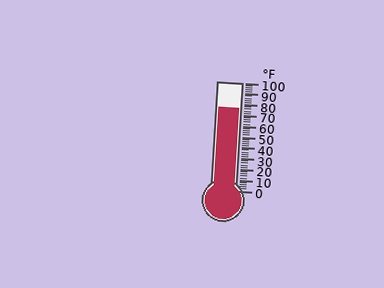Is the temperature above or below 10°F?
The temperature is above 10°F.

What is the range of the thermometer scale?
The thermometer scale ranges from 0°F to 100°F.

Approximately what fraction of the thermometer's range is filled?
The thermometer is filled to approximately 75% of its range.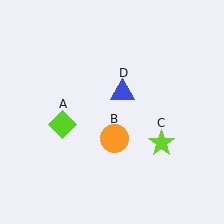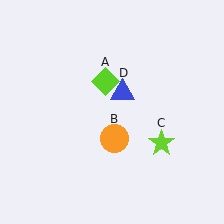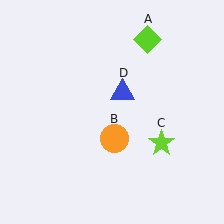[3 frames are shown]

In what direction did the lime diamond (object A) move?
The lime diamond (object A) moved up and to the right.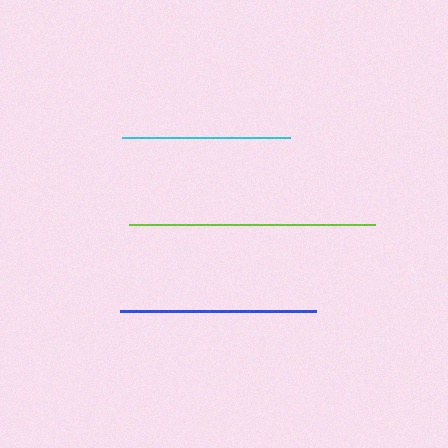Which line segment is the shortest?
The cyan line is the shortest at approximately 169 pixels.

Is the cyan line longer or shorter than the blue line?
The blue line is longer than the cyan line.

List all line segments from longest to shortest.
From longest to shortest: lime, blue, cyan.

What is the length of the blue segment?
The blue segment is approximately 195 pixels long.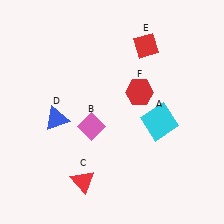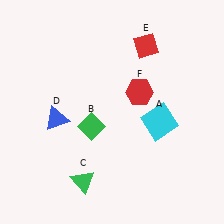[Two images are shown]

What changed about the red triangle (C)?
In Image 1, C is red. In Image 2, it changed to green.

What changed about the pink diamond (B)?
In Image 1, B is pink. In Image 2, it changed to green.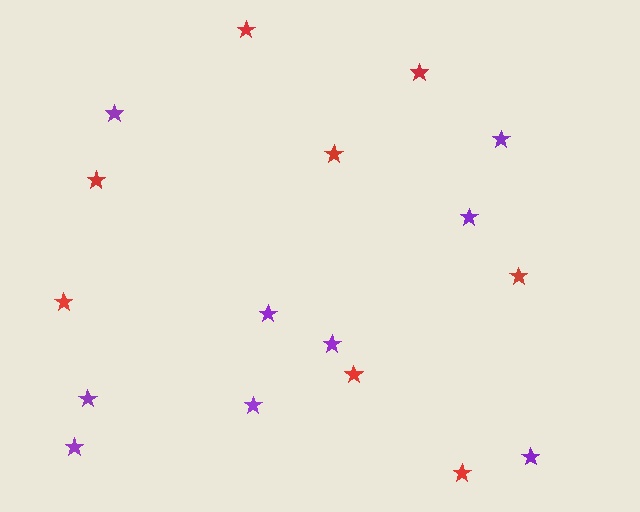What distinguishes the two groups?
There are 2 groups: one group of purple stars (9) and one group of red stars (8).